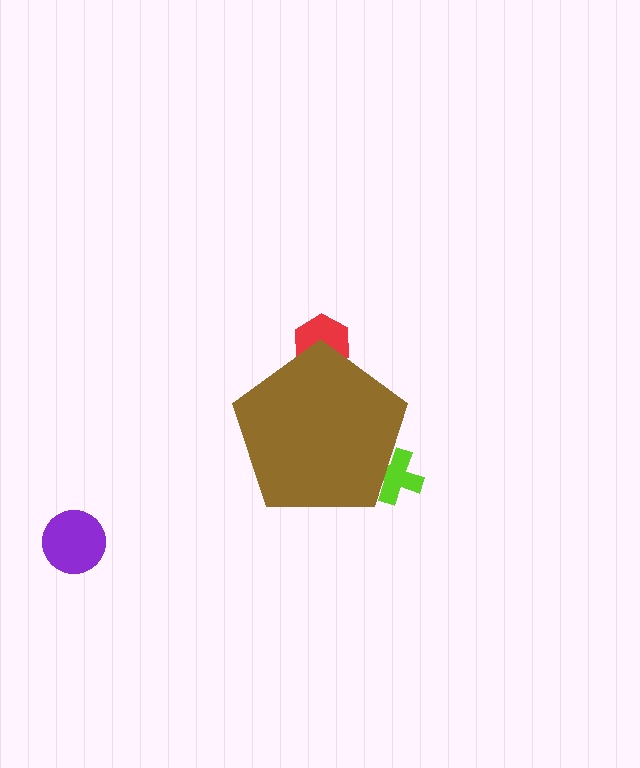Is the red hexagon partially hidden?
Yes, the red hexagon is partially hidden behind the brown pentagon.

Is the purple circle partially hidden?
No, the purple circle is fully visible.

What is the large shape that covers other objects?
A brown pentagon.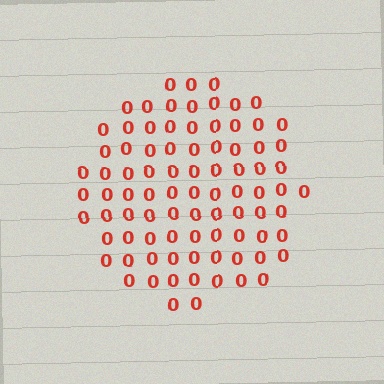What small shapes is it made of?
It is made of small digit 0's.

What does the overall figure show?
The overall figure shows a circle.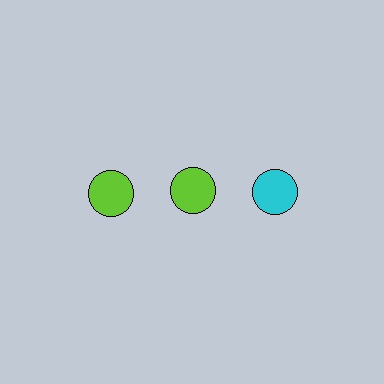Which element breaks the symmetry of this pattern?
The cyan circle in the top row, center column breaks the symmetry. All other shapes are lime circles.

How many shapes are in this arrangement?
There are 3 shapes arranged in a grid pattern.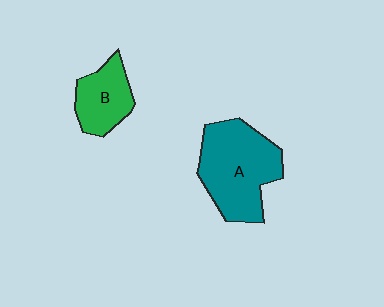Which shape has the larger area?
Shape A (teal).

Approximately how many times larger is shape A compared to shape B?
Approximately 1.9 times.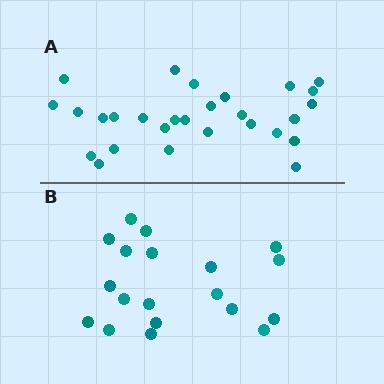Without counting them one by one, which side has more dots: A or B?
Region A (the top region) has more dots.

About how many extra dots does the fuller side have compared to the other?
Region A has roughly 8 or so more dots than region B.